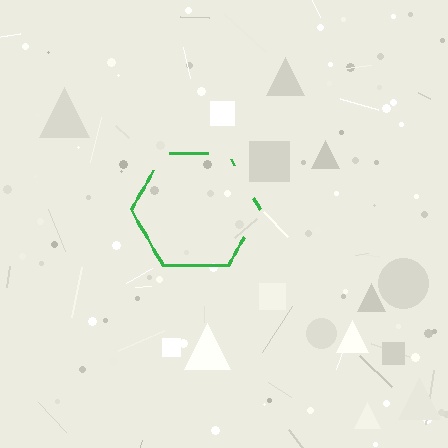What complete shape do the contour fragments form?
The contour fragments form a hexagon.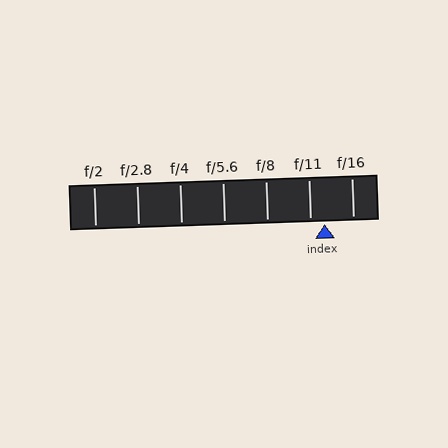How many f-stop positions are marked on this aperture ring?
There are 7 f-stop positions marked.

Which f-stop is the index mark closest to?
The index mark is closest to f/11.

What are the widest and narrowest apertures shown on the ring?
The widest aperture shown is f/2 and the narrowest is f/16.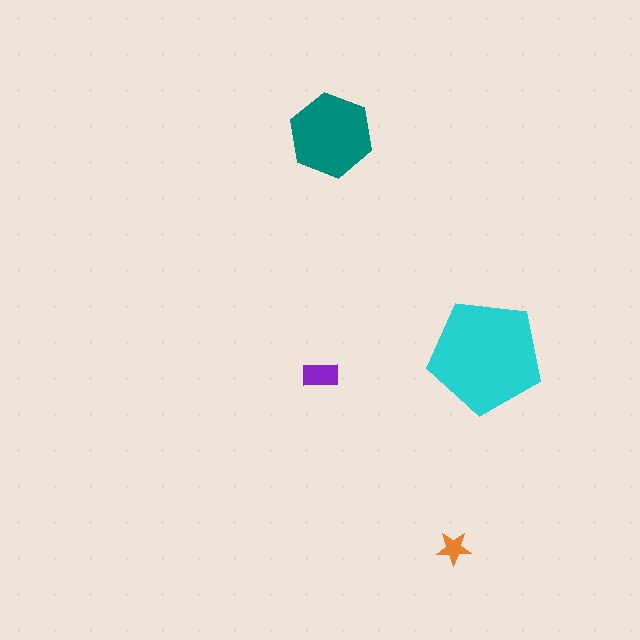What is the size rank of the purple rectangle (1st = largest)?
3rd.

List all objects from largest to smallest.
The cyan pentagon, the teal hexagon, the purple rectangle, the orange star.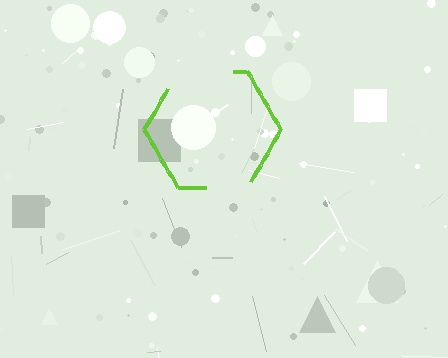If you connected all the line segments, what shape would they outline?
They would outline a hexagon.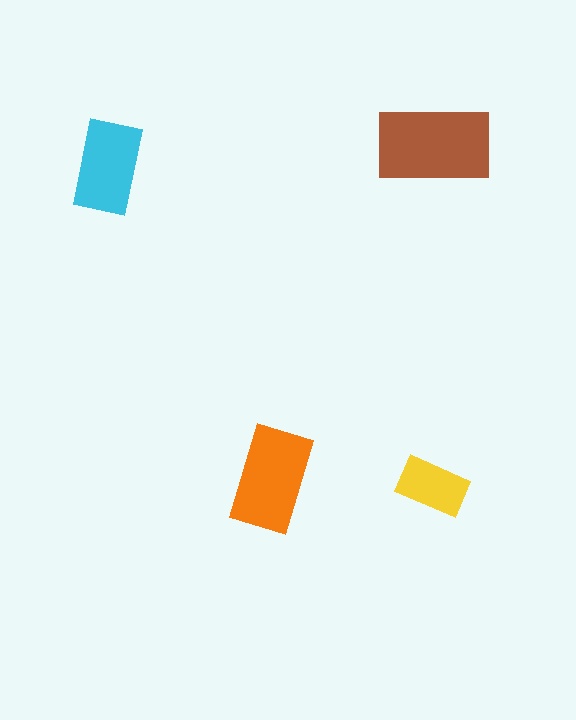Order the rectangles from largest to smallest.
the brown one, the orange one, the cyan one, the yellow one.